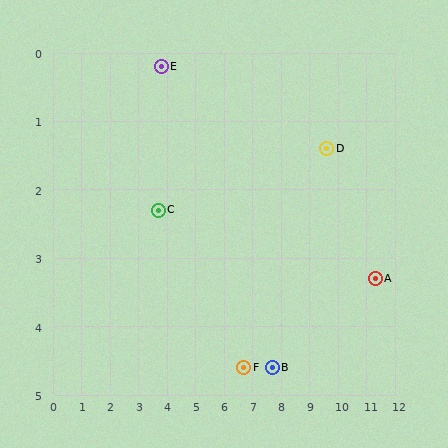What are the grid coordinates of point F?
Point F is at approximately (6.7, 4.6).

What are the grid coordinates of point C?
Point C is at approximately (3.7, 2.3).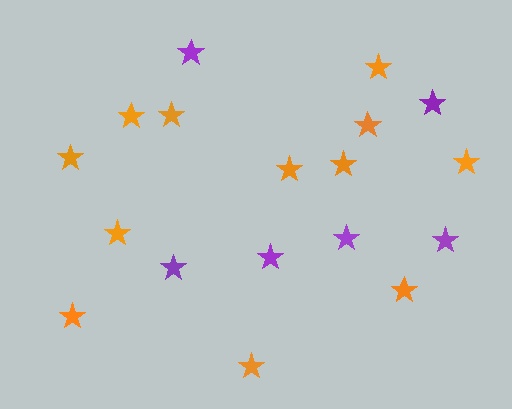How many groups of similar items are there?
There are 2 groups: one group of orange stars (12) and one group of purple stars (6).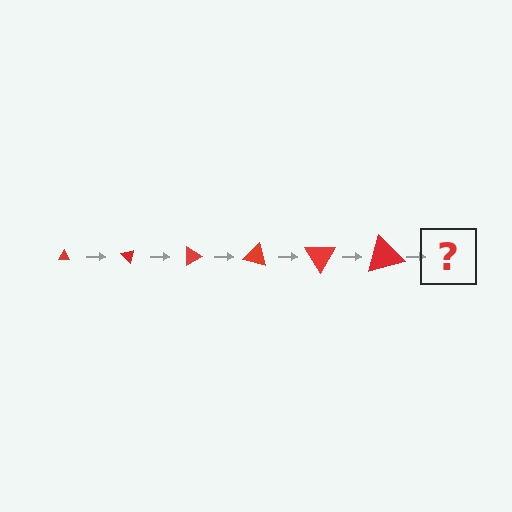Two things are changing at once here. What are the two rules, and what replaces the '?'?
The two rules are that the triangle grows larger each step and it rotates 45 degrees each step. The '?' should be a triangle, larger than the previous one and rotated 270 degrees from the start.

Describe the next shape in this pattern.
It should be a triangle, larger than the previous one and rotated 270 degrees from the start.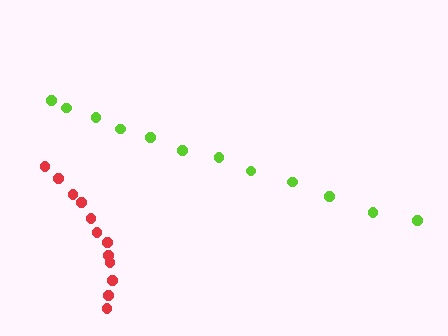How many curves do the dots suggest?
There are 2 distinct paths.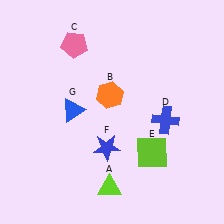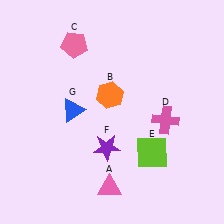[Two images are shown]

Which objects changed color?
A changed from lime to pink. D changed from blue to pink. F changed from blue to purple.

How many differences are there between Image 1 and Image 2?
There are 3 differences between the two images.